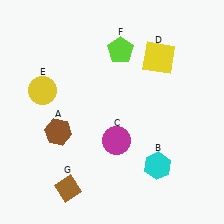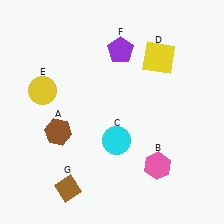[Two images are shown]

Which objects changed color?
B changed from cyan to pink. C changed from magenta to cyan. F changed from lime to purple.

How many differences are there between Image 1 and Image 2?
There are 3 differences between the two images.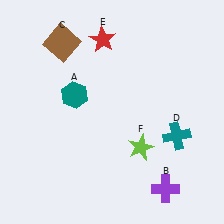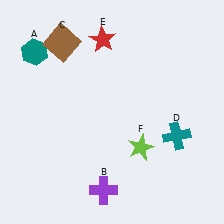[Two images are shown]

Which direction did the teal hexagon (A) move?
The teal hexagon (A) moved up.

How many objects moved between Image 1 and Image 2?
2 objects moved between the two images.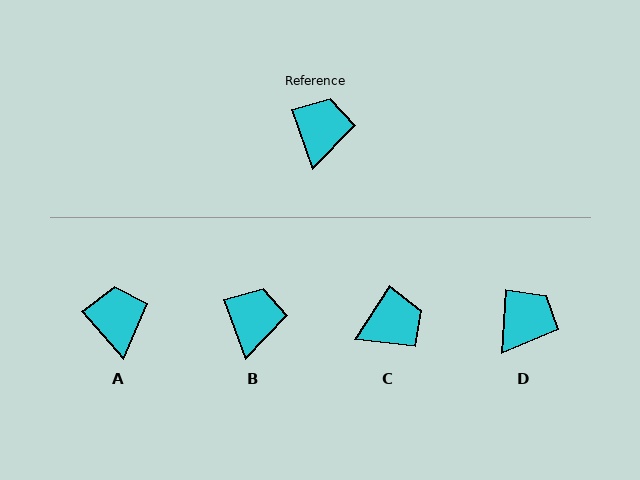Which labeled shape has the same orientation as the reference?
B.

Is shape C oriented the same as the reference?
No, it is off by about 52 degrees.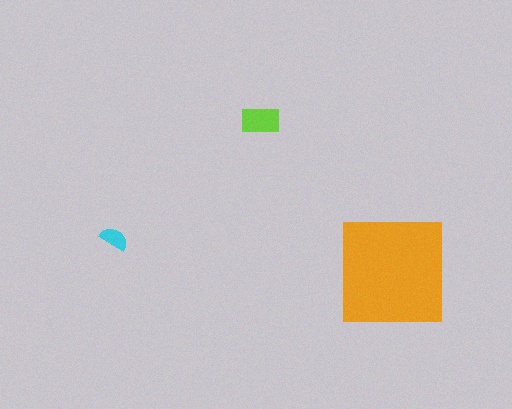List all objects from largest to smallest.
The orange square, the lime rectangle, the cyan semicircle.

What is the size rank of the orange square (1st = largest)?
1st.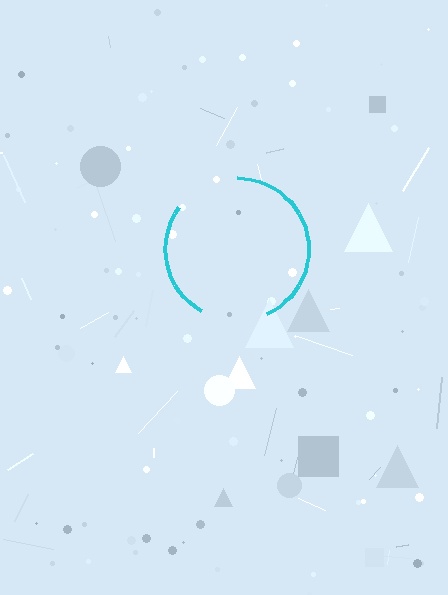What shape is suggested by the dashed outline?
The dashed outline suggests a circle.